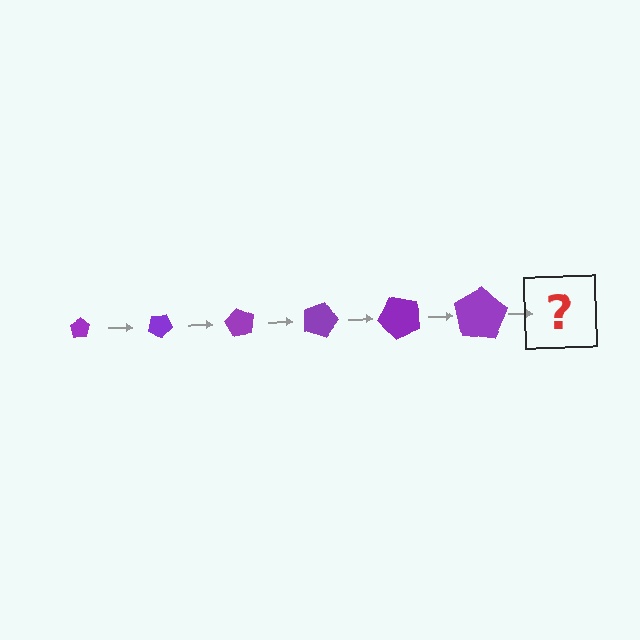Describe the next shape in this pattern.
It should be a pentagon, larger than the previous one and rotated 180 degrees from the start.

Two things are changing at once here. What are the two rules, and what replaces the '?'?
The two rules are that the pentagon grows larger each step and it rotates 30 degrees each step. The '?' should be a pentagon, larger than the previous one and rotated 180 degrees from the start.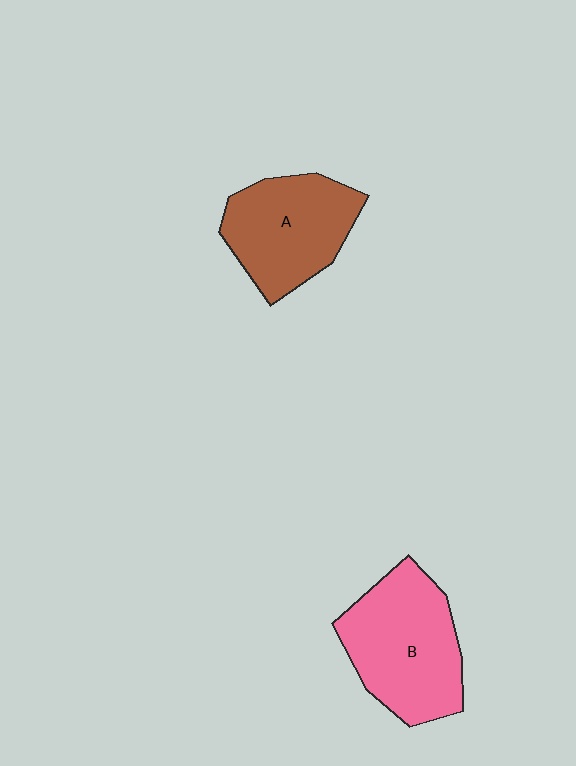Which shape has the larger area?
Shape B (pink).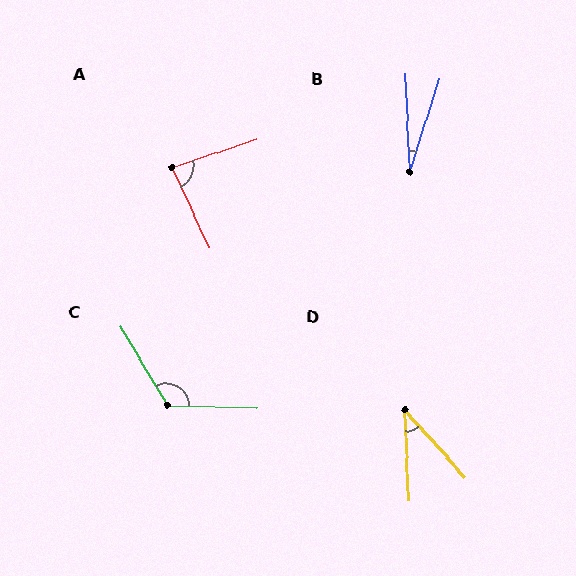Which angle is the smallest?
B, at approximately 20 degrees.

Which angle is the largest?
C, at approximately 122 degrees.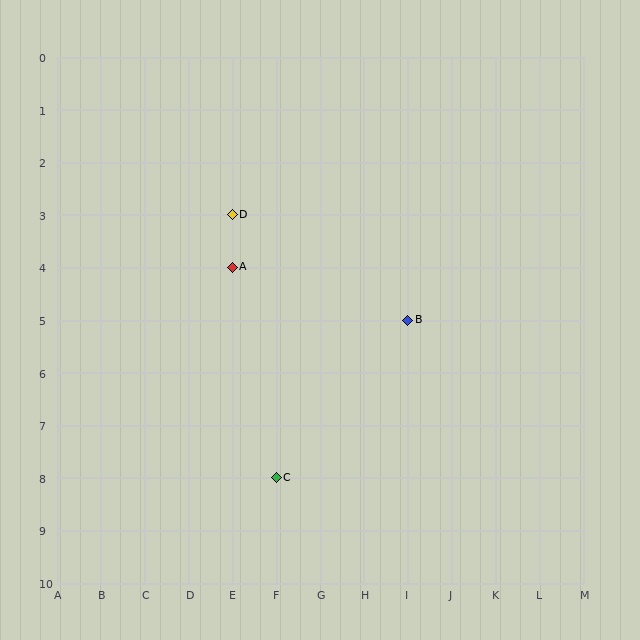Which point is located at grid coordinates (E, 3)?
Point D is at (E, 3).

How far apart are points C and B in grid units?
Points C and B are 3 columns and 3 rows apart (about 4.2 grid units diagonally).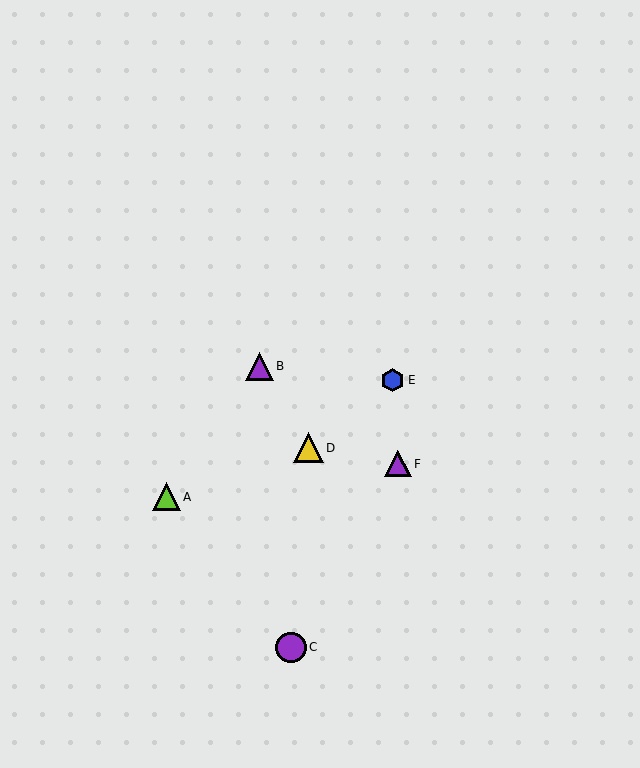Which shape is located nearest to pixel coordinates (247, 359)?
The purple triangle (labeled B) at (260, 366) is nearest to that location.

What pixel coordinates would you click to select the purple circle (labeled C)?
Click at (291, 647) to select the purple circle C.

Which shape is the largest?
The purple circle (labeled C) is the largest.